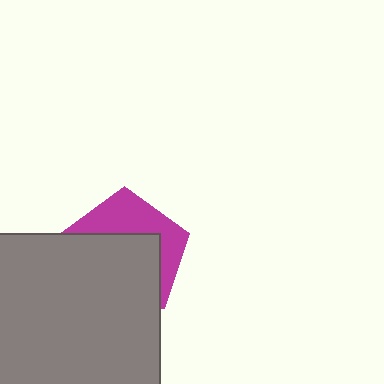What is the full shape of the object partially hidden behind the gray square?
The partially hidden object is a magenta pentagon.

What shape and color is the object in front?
The object in front is a gray square.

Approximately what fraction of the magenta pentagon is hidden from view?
Roughly 61% of the magenta pentagon is hidden behind the gray square.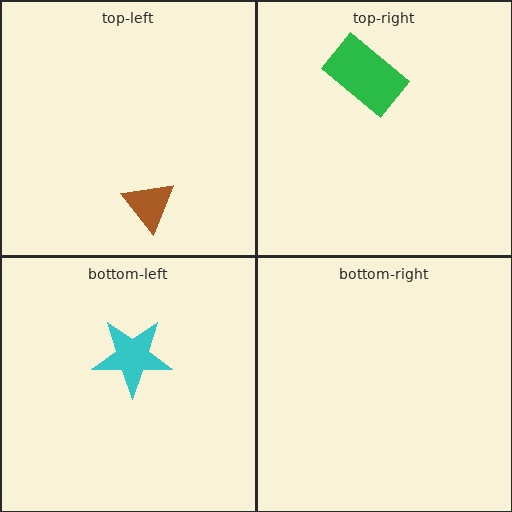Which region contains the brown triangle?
The top-left region.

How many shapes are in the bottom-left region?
1.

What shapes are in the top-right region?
The green rectangle.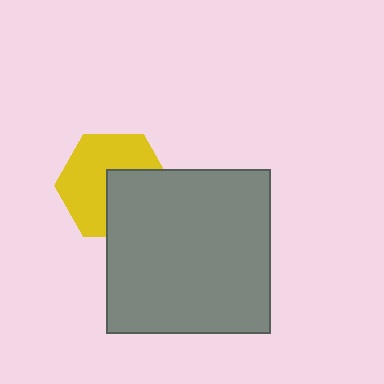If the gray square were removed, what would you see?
You would see the complete yellow hexagon.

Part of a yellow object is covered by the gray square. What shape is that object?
It is a hexagon.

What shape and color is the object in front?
The object in front is a gray square.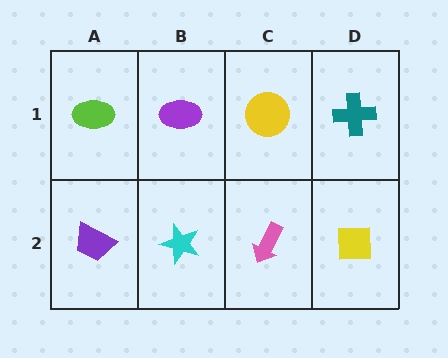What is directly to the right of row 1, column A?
A purple ellipse.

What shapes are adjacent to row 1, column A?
A purple trapezoid (row 2, column A), a purple ellipse (row 1, column B).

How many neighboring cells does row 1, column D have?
2.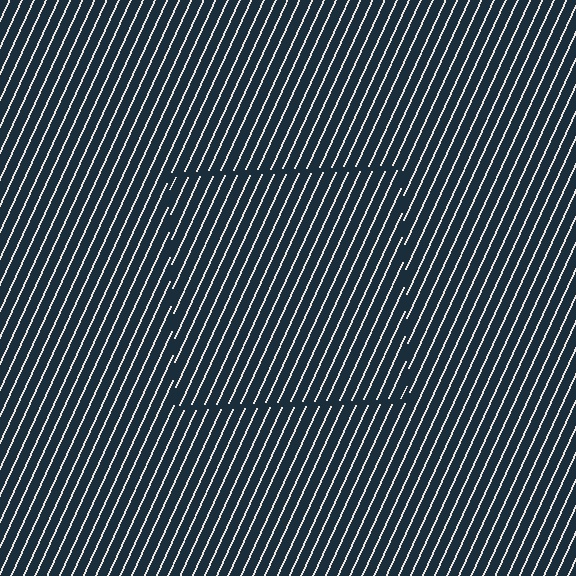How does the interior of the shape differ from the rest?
The interior of the shape contains the same grating, shifted by half a period — the contour is defined by the phase discontinuity where line-ends from the inner and outer gratings abut.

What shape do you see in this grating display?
An illusory square. The interior of the shape contains the same grating, shifted by half a period — the contour is defined by the phase discontinuity where line-ends from the inner and outer gratings abut.